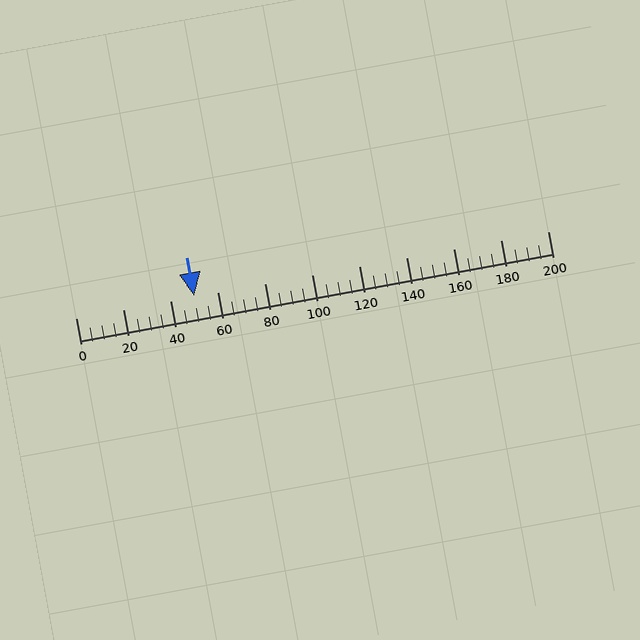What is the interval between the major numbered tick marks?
The major tick marks are spaced 20 units apart.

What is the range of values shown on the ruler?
The ruler shows values from 0 to 200.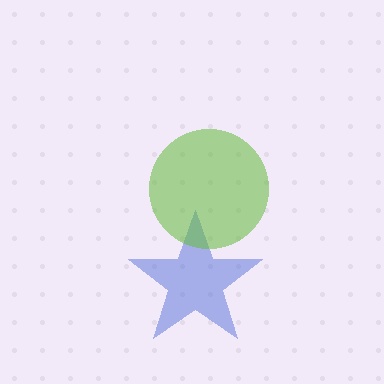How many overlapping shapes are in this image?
There are 2 overlapping shapes in the image.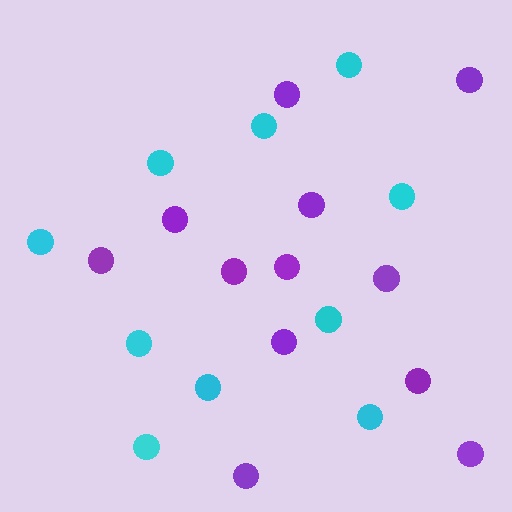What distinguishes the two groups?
There are 2 groups: one group of purple circles (12) and one group of cyan circles (10).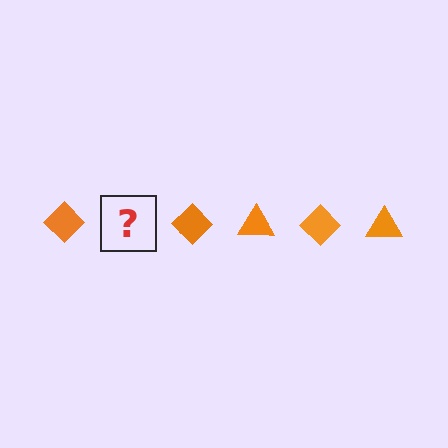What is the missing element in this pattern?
The missing element is an orange triangle.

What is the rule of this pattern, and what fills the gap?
The rule is that the pattern cycles through diamond, triangle shapes in orange. The gap should be filled with an orange triangle.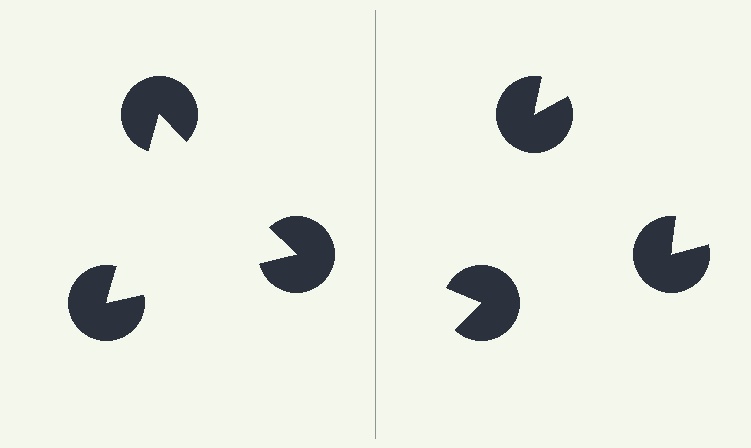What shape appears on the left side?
An illusory triangle.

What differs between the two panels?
The pac-man discs are positioned identically on both sides; only the wedge orientations differ. On the left they align to a triangle; on the right they are misaligned.